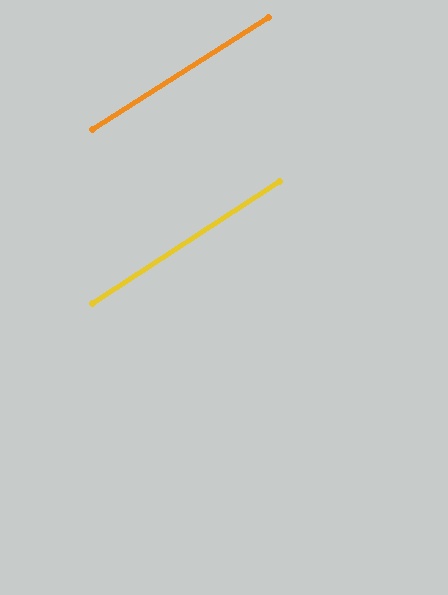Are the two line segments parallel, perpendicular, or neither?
Parallel — their directions differ by only 0.7°.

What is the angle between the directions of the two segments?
Approximately 1 degree.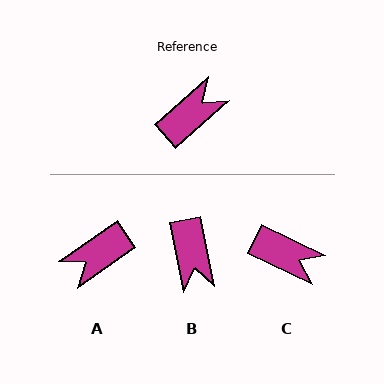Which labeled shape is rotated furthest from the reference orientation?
A, about 173 degrees away.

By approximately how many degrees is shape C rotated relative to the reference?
Approximately 67 degrees clockwise.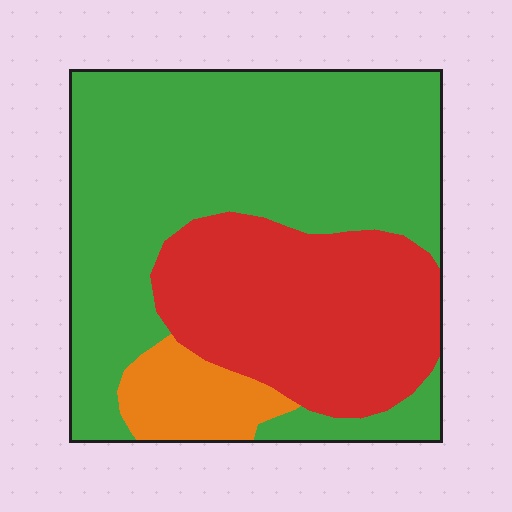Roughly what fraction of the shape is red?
Red covers 32% of the shape.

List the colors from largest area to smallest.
From largest to smallest: green, red, orange.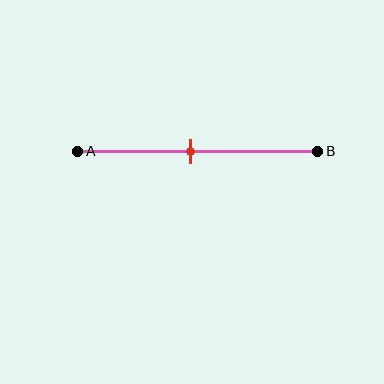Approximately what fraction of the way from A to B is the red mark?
The red mark is approximately 45% of the way from A to B.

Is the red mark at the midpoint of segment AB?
Yes, the mark is approximately at the midpoint.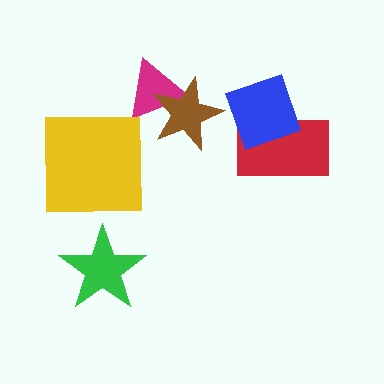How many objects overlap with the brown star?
1 object overlaps with the brown star.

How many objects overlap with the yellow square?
0 objects overlap with the yellow square.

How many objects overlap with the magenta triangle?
1 object overlaps with the magenta triangle.